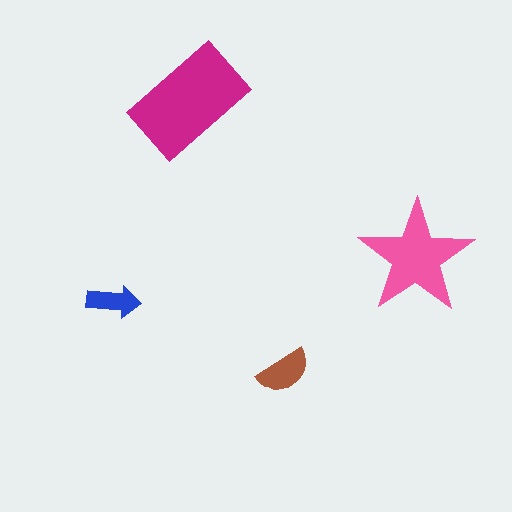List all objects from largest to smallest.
The magenta rectangle, the pink star, the brown semicircle, the blue arrow.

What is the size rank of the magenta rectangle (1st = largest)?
1st.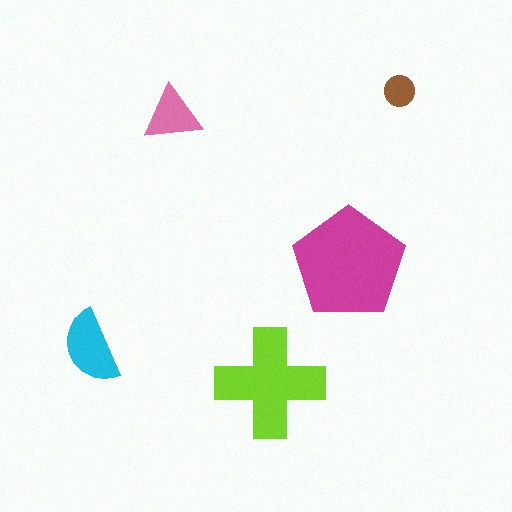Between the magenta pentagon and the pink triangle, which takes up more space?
The magenta pentagon.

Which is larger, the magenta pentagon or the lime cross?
The magenta pentagon.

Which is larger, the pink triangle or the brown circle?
The pink triangle.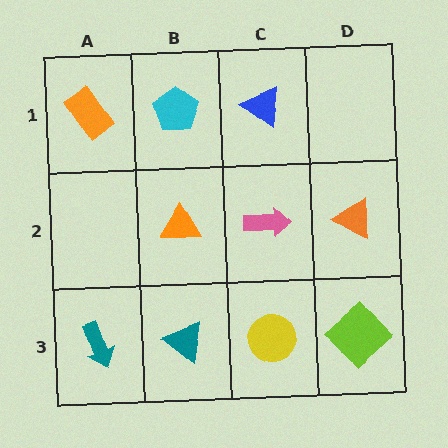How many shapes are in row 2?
3 shapes.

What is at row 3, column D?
A lime diamond.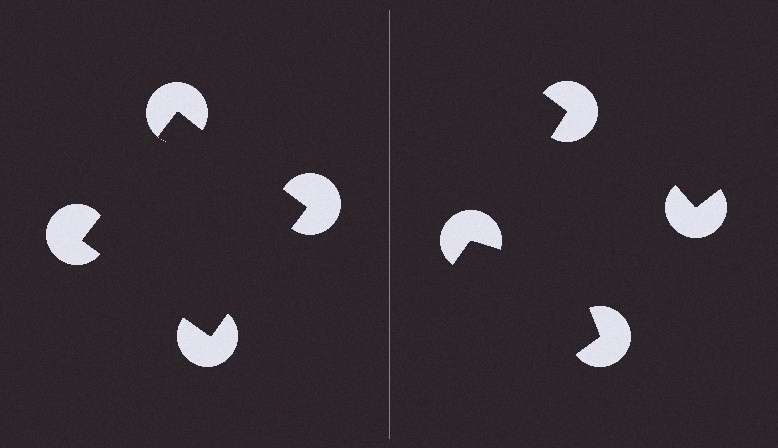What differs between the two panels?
The pac-man discs are positioned identically on both sides; only the wedge orientations differ. On the left they align to a square; on the right they are misaligned.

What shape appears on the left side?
An illusory square.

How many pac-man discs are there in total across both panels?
8 — 4 on each side.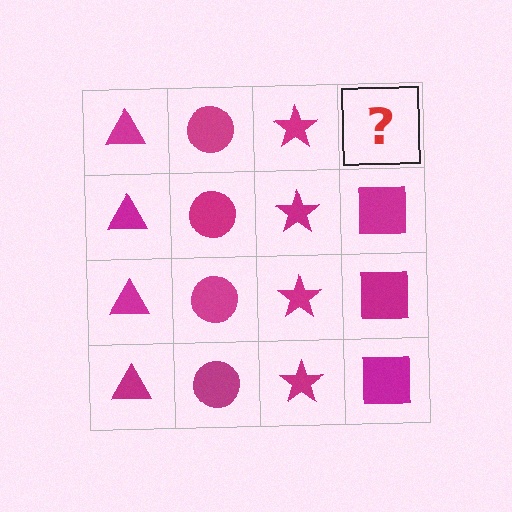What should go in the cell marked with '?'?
The missing cell should contain a magenta square.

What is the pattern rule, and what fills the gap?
The rule is that each column has a consistent shape. The gap should be filled with a magenta square.